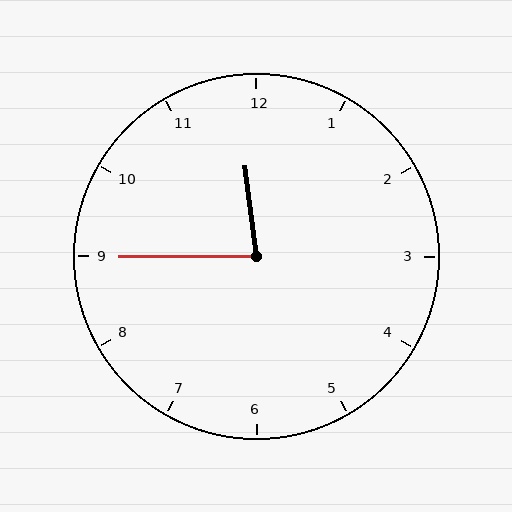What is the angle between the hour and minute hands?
Approximately 82 degrees.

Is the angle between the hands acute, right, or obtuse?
It is acute.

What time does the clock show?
11:45.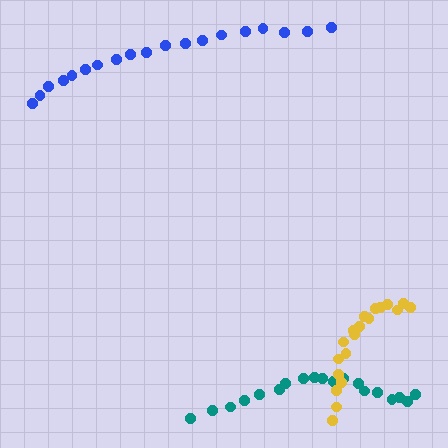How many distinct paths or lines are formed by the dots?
There are 3 distinct paths.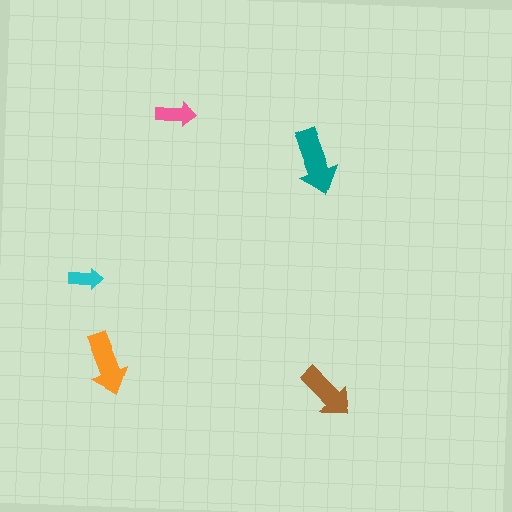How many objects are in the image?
There are 5 objects in the image.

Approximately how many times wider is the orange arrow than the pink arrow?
About 1.5 times wider.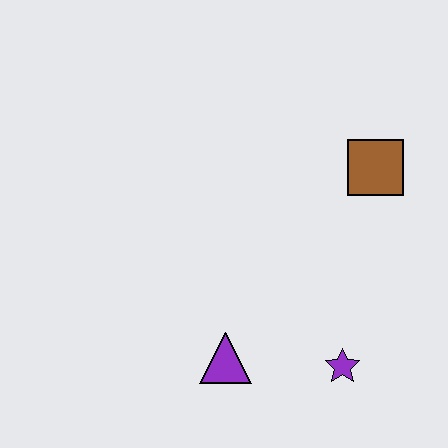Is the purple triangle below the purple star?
No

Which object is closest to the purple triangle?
The purple star is closest to the purple triangle.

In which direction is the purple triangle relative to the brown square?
The purple triangle is below the brown square.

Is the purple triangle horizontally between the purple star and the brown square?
No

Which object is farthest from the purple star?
The brown square is farthest from the purple star.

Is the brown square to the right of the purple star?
Yes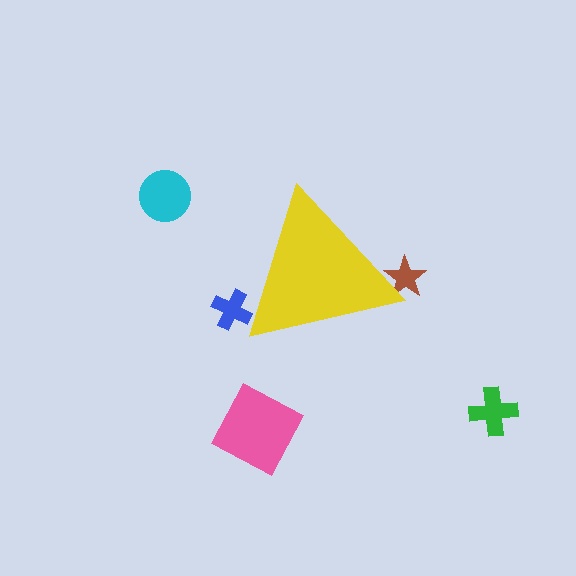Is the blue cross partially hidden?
Yes, the blue cross is partially hidden behind the yellow triangle.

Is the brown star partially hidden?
Yes, the brown star is partially hidden behind the yellow triangle.